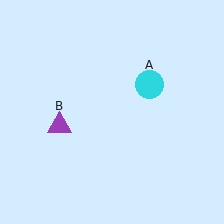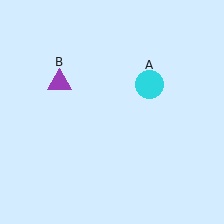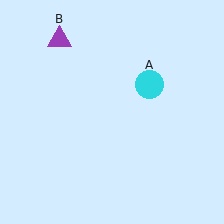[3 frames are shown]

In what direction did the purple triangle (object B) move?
The purple triangle (object B) moved up.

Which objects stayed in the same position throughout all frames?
Cyan circle (object A) remained stationary.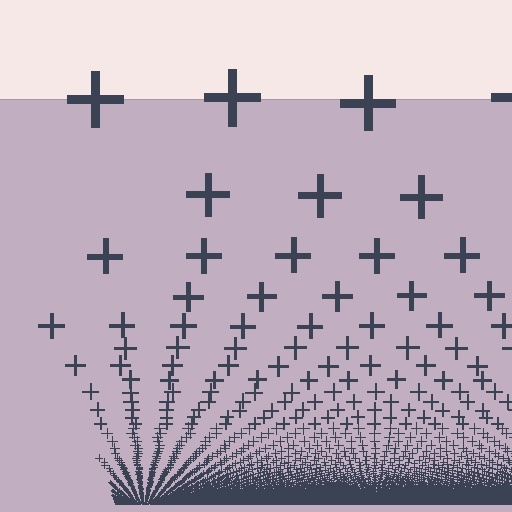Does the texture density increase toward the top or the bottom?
Density increases toward the bottom.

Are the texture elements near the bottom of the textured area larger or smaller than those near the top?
Smaller. The gradient is inverted — elements near the bottom are smaller and denser.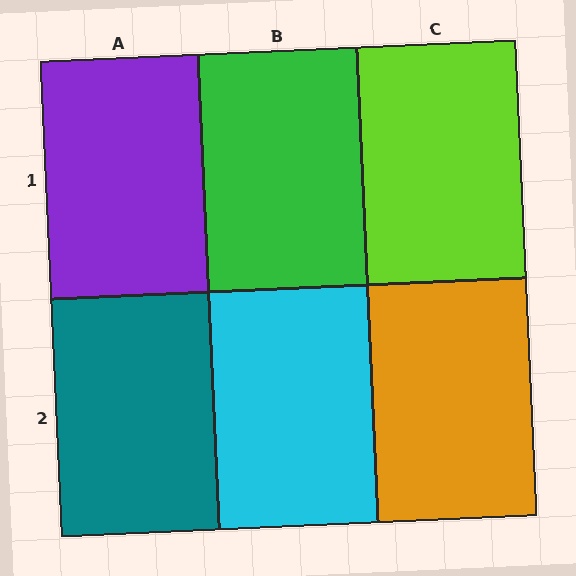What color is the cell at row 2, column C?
Orange.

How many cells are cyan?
1 cell is cyan.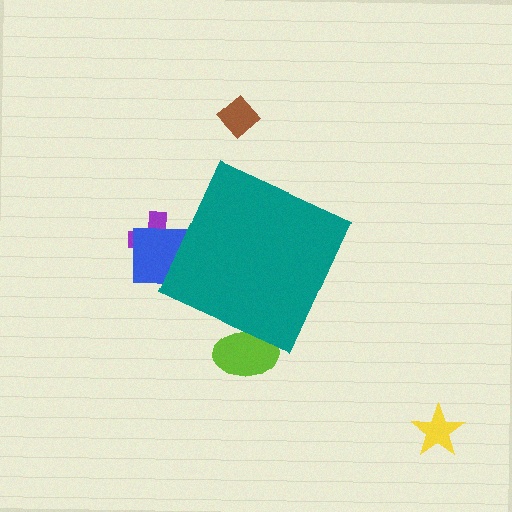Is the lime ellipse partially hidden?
Yes, the lime ellipse is partially hidden behind the teal diamond.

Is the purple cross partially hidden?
Yes, the purple cross is partially hidden behind the teal diamond.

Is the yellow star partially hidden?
No, the yellow star is fully visible.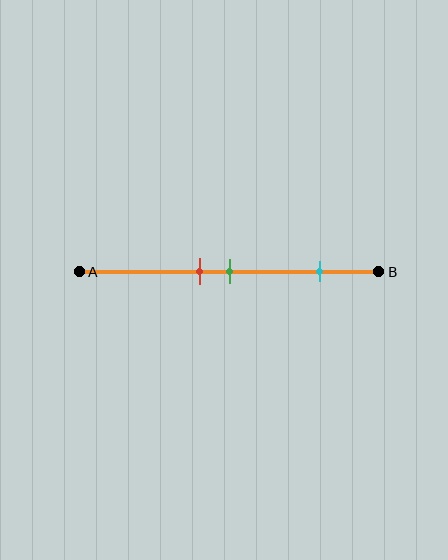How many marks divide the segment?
There are 3 marks dividing the segment.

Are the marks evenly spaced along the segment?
No, the marks are not evenly spaced.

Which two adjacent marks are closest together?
The red and green marks are the closest adjacent pair.